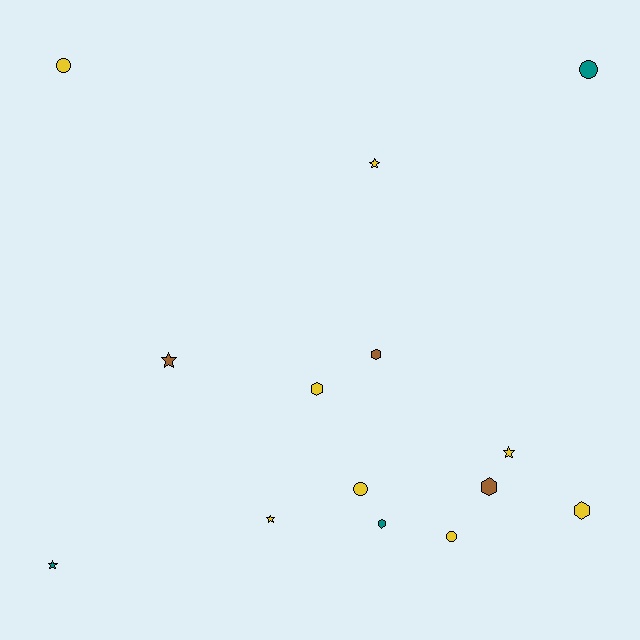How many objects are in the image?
There are 14 objects.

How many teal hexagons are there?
There is 1 teal hexagon.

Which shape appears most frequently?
Hexagon, with 5 objects.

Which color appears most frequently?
Yellow, with 8 objects.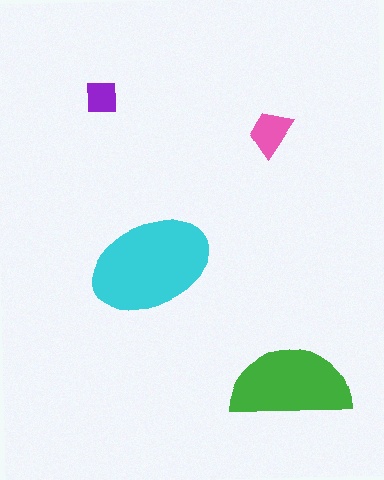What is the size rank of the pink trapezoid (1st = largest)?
3rd.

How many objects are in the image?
There are 4 objects in the image.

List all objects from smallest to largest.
The purple square, the pink trapezoid, the green semicircle, the cyan ellipse.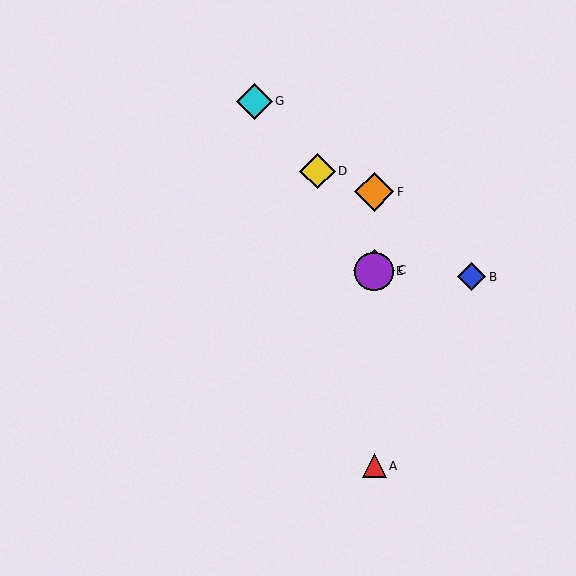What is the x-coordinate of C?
Object C is at x≈374.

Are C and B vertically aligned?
No, C is at x≈374 and B is at x≈472.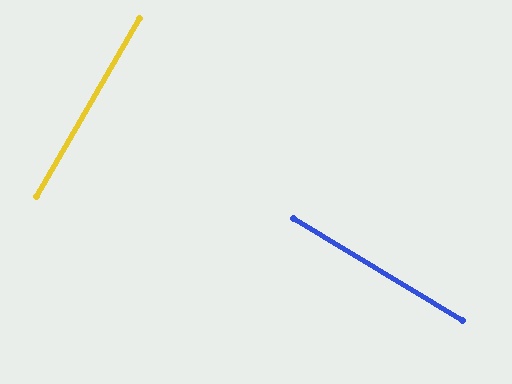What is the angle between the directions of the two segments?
Approximately 89 degrees.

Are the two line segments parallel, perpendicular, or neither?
Perpendicular — they meet at approximately 89°.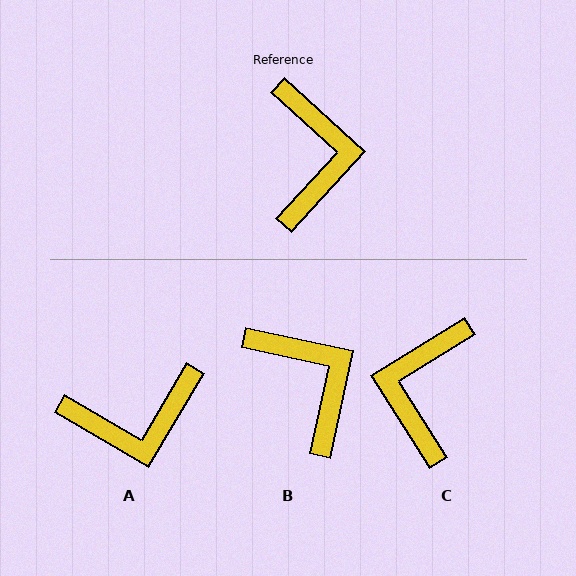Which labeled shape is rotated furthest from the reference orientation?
C, about 165 degrees away.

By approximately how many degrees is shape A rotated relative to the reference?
Approximately 78 degrees clockwise.